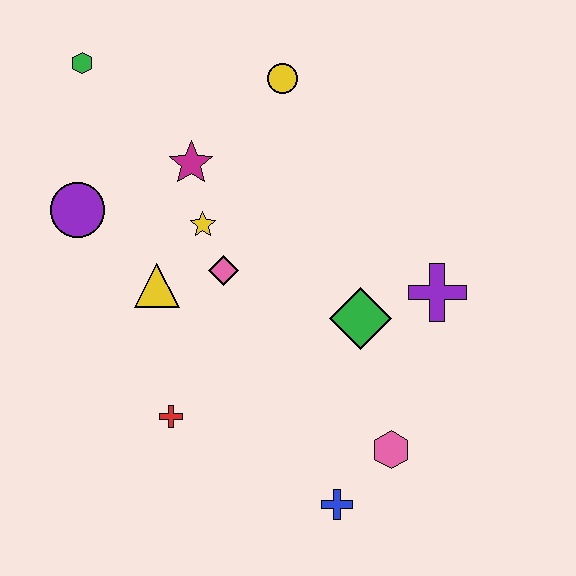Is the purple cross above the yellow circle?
No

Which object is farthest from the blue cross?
The green hexagon is farthest from the blue cross.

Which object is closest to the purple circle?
The yellow triangle is closest to the purple circle.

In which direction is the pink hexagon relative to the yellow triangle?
The pink hexagon is to the right of the yellow triangle.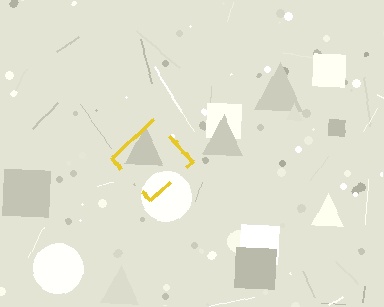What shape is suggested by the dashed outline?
The dashed outline suggests a diamond.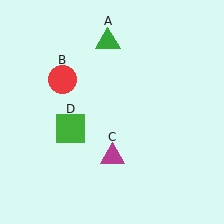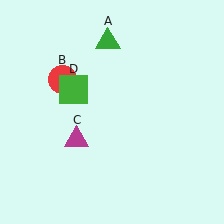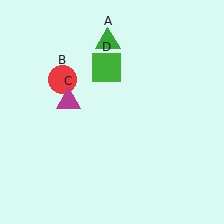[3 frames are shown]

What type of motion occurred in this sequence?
The magenta triangle (object C), green square (object D) rotated clockwise around the center of the scene.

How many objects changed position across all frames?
2 objects changed position: magenta triangle (object C), green square (object D).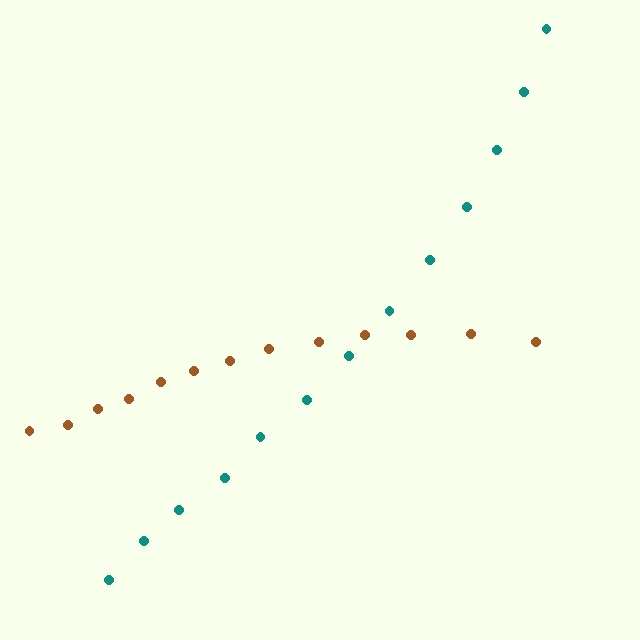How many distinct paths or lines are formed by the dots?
There are 2 distinct paths.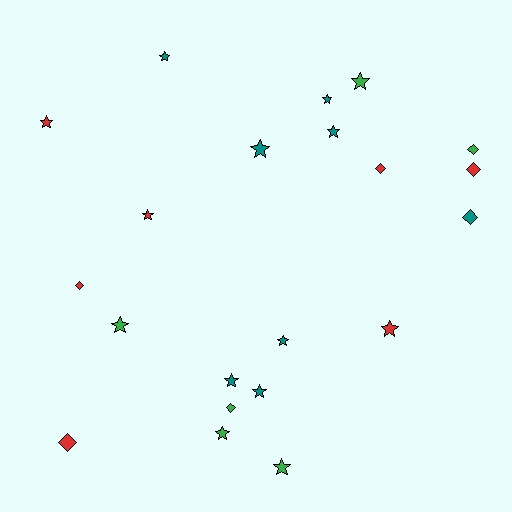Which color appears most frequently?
Teal, with 8 objects.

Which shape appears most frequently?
Star, with 14 objects.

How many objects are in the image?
There are 21 objects.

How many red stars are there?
There are 3 red stars.